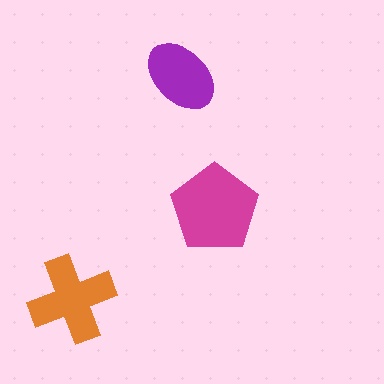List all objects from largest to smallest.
The magenta pentagon, the orange cross, the purple ellipse.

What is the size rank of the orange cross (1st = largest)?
2nd.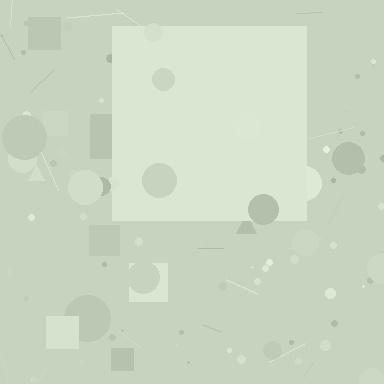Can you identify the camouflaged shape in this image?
The camouflaged shape is a square.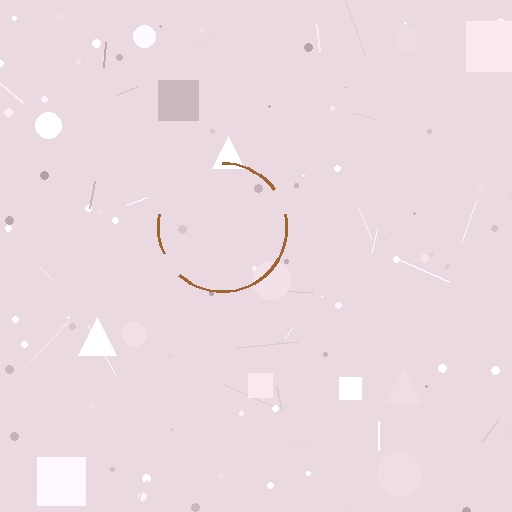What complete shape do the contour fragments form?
The contour fragments form a circle.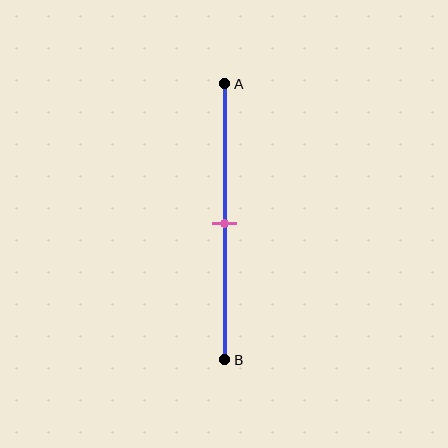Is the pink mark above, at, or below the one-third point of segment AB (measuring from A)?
The pink mark is below the one-third point of segment AB.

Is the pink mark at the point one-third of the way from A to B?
No, the mark is at about 50% from A, not at the 33% one-third point.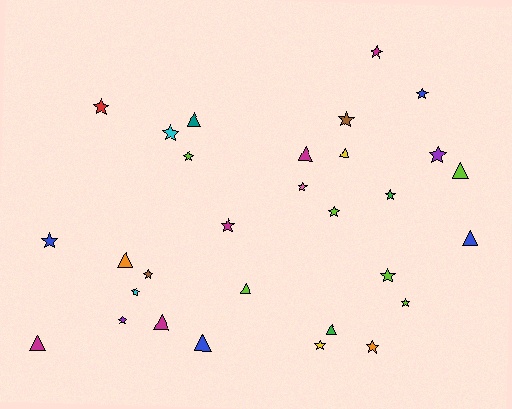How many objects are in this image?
There are 30 objects.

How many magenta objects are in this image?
There are 5 magenta objects.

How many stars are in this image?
There are 19 stars.